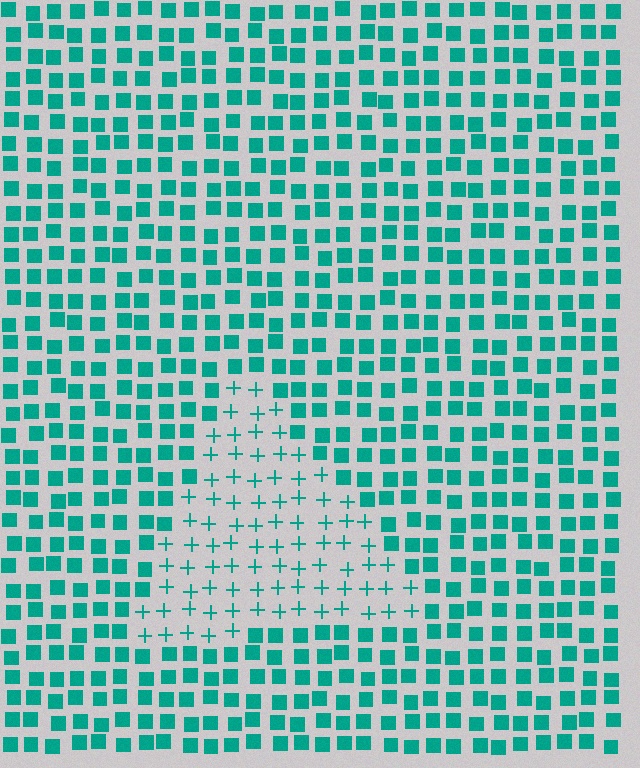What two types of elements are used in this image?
The image uses plus signs inside the triangle region and squares outside it.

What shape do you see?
I see a triangle.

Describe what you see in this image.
The image is filled with small teal elements arranged in a uniform grid. A triangle-shaped region contains plus signs, while the surrounding area contains squares. The boundary is defined purely by the change in element shape.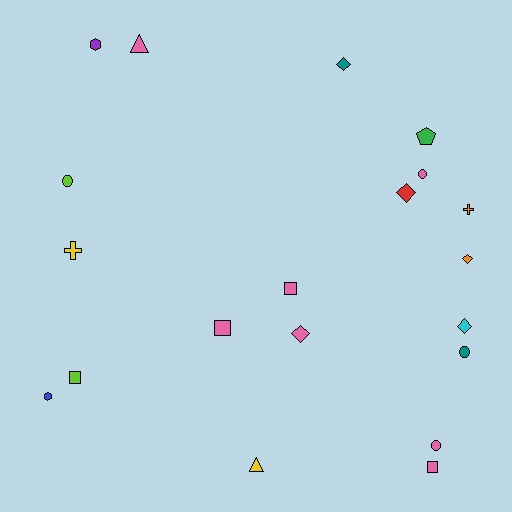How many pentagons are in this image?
There is 1 pentagon.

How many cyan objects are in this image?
There is 1 cyan object.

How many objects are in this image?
There are 20 objects.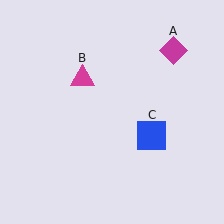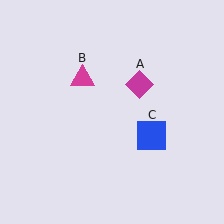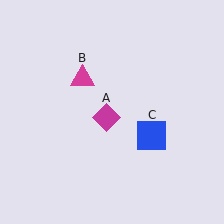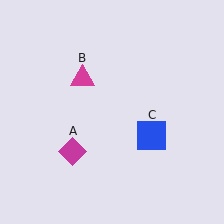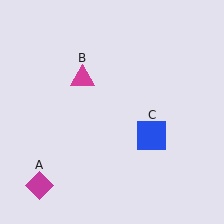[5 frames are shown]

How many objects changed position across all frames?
1 object changed position: magenta diamond (object A).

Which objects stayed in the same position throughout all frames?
Magenta triangle (object B) and blue square (object C) remained stationary.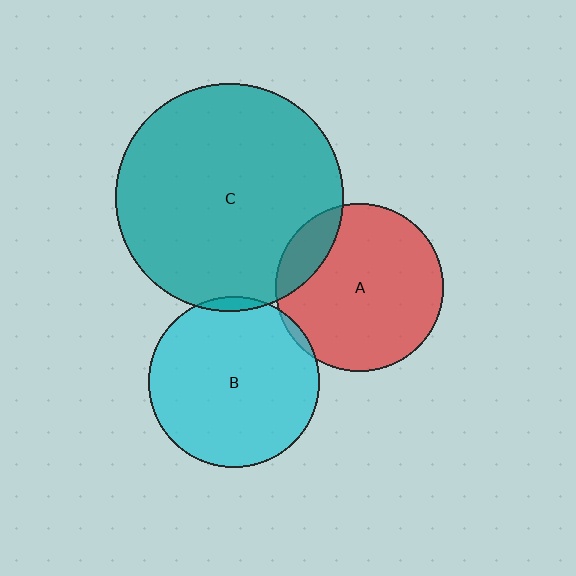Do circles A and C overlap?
Yes.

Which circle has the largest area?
Circle C (teal).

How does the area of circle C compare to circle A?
Approximately 1.8 times.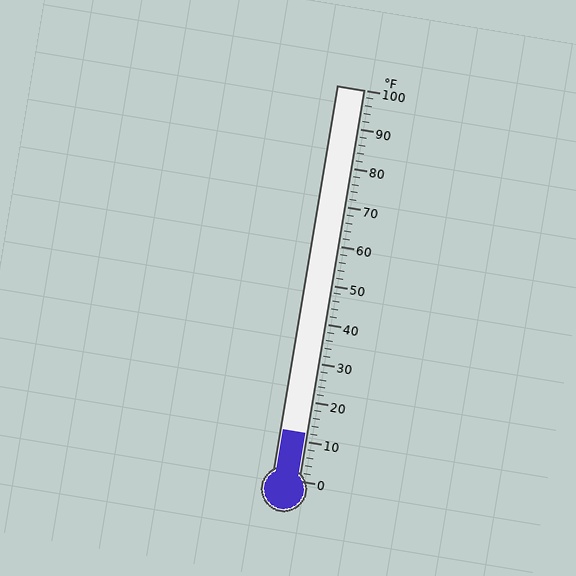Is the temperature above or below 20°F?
The temperature is below 20°F.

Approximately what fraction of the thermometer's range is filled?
The thermometer is filled to approximately 10% of its range.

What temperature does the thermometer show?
The thermometer shows approximately 12°F.